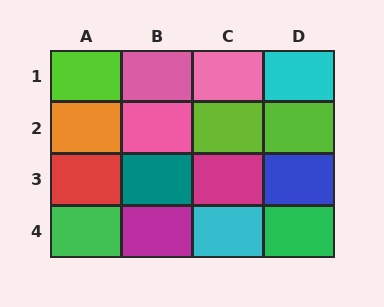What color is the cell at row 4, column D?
Green.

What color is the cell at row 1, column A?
Lime.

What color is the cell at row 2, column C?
Lime.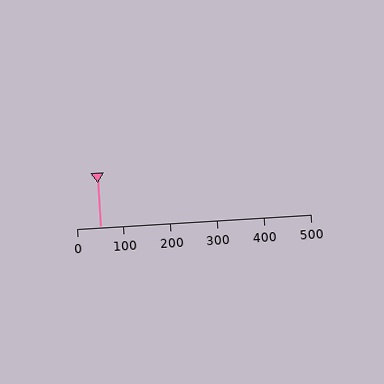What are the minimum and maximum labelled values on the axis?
The axis runs from 0 to 500.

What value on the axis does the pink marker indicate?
The marker indicates approximately 50.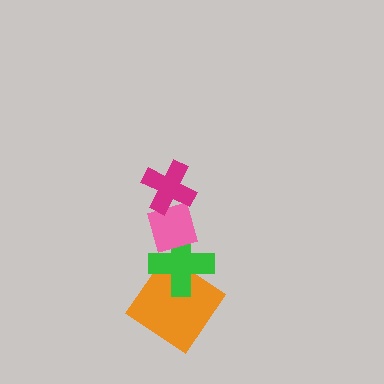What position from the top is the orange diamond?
The orange diamond is 4th from the top.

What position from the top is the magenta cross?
The magenta cross is 1st from the top.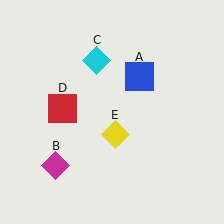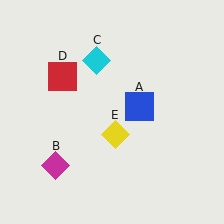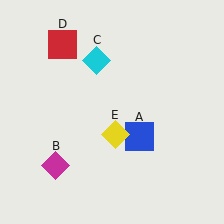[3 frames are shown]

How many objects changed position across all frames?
2 objects changed position: blue square (object A), red square (object D).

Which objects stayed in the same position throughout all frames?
Magenta diamond (object B) and cyan diamond (object C) and yellow diamond (object E) remained stationary.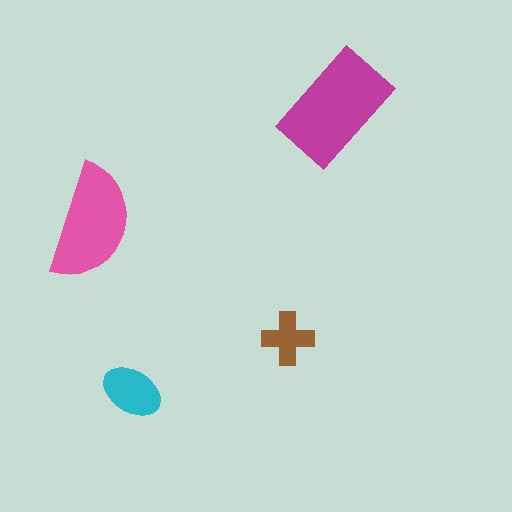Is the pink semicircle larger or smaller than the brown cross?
Larger.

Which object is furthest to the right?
The magenta rectangle is rightmost.